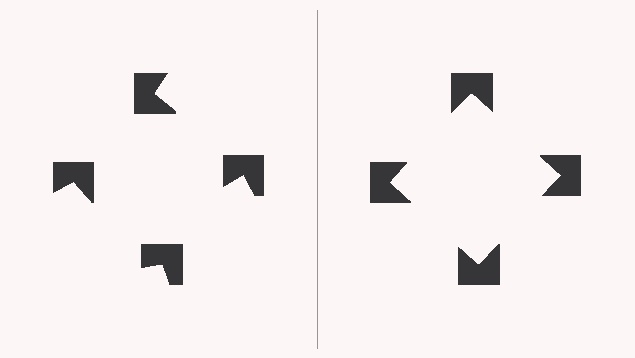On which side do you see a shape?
An illusory square appears on the right side. On the left side the wedge cuts are rotated, so no coherent shape forms.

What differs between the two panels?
The notched squares are positioned identically on both sides; only the wedge orientations differ. On the right they align to a square; on the left they are misaligned.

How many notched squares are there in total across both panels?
8 — 4 on each side.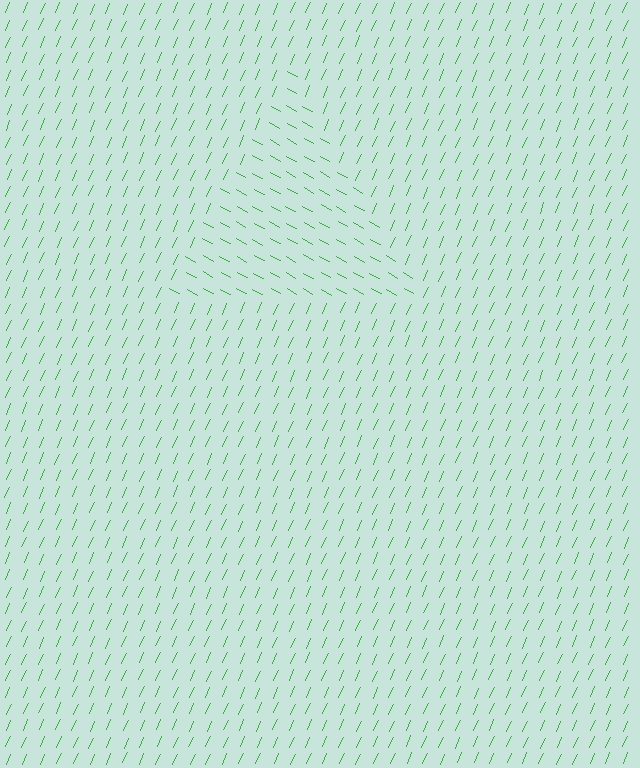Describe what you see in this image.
The image is filled with small green line segments. A triangle region in the image has lines oriented differently from the surrounding lines, creating a visible texture boundary.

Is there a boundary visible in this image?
Yes, there is a texture boundary formed by a change in line orientation.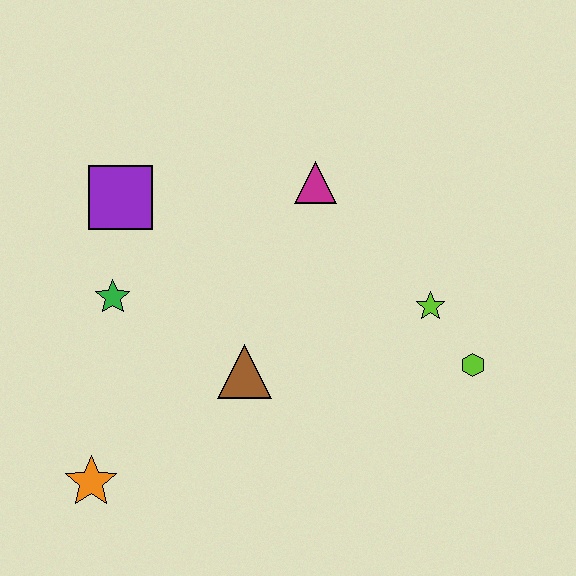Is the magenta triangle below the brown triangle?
No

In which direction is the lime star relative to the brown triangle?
The lime star is to the right of the brown triangle.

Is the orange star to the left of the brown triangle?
Yes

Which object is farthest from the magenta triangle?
The orange star is farthest from the magenta triangle.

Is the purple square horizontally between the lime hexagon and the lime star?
No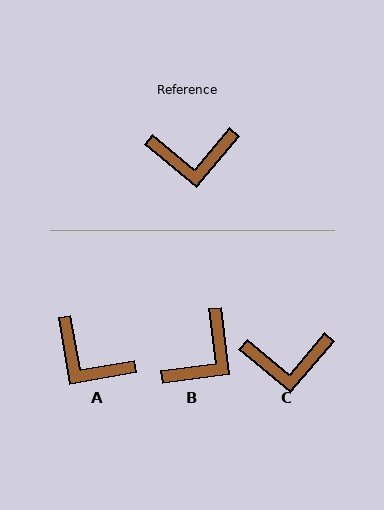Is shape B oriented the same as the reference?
No, it is off by about 47 degrees.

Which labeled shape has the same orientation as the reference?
C.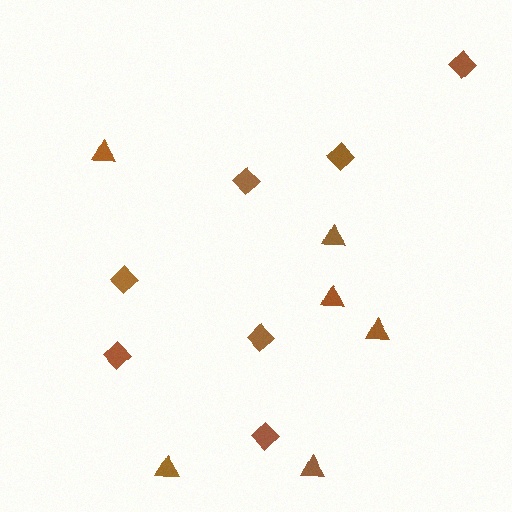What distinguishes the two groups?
There are 2 groups: one group of diamonds (7) and one group of triangles (6).